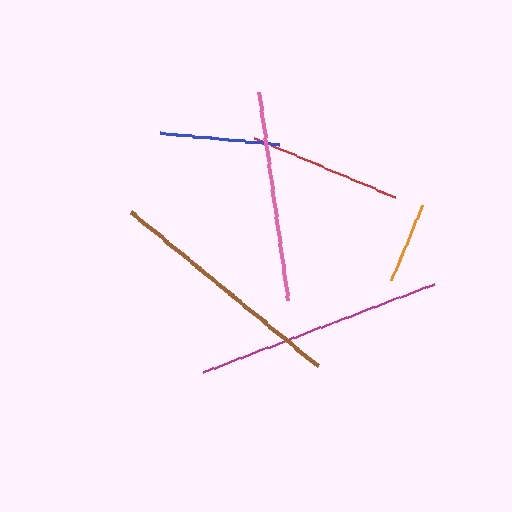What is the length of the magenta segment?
The magenta segment is approximately 249 pixels long.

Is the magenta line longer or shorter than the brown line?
The magenta line is longer than the brown line.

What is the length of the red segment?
The red segment is approximately 153 pixels long.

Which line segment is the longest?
The magenta line is the longest at approximately 249 pixels.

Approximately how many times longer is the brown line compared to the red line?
The brown line is approximately 1.6 times the length of the red line.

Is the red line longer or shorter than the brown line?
The brown line is longer than the red line.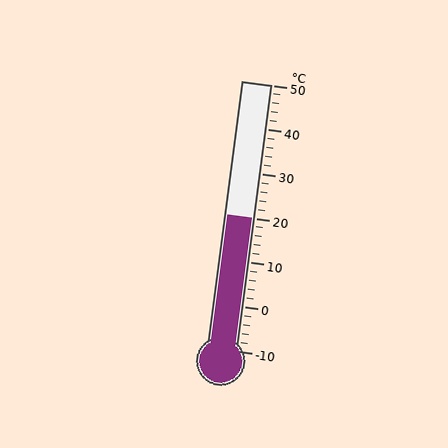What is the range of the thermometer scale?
The thermometer scale ranges from -10°C to 50°C.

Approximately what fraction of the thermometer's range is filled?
The thermometer is filled to approximately 50% of its range.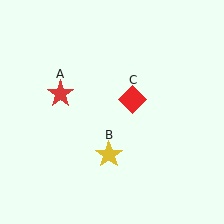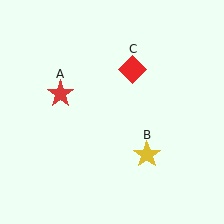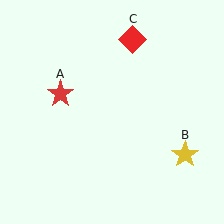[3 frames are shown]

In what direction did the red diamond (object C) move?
The red diamond (object C) moved up.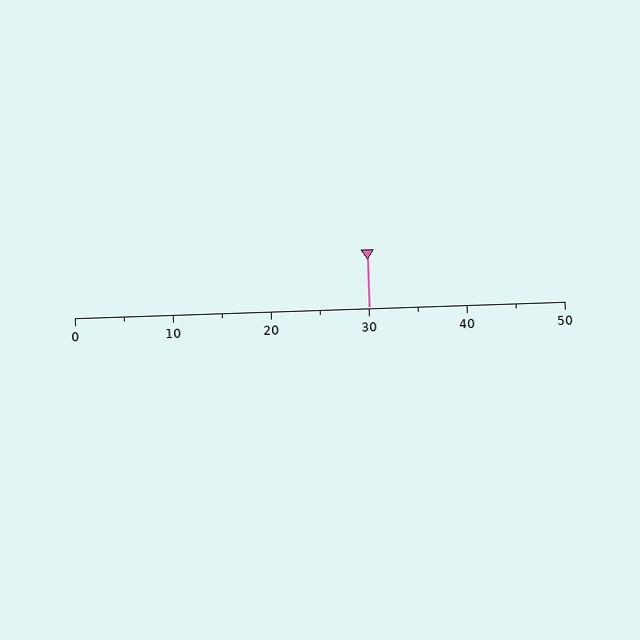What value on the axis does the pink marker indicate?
The marker indicates approximately 30.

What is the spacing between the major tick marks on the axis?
The major ticks are spaced 10 apart.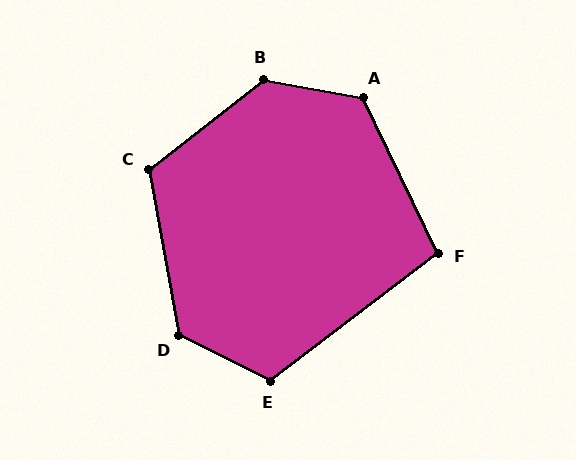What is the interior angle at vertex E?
Approximately 117 degrees (obtuse).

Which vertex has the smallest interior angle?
F, at approximately 102 degrees.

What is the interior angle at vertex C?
Approximately 118 degrees (obtuse).